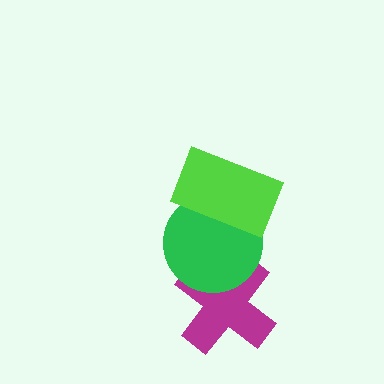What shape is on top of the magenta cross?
The green circle is on top of the magenta cross.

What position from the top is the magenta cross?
The magenta cross is 3rd from the top.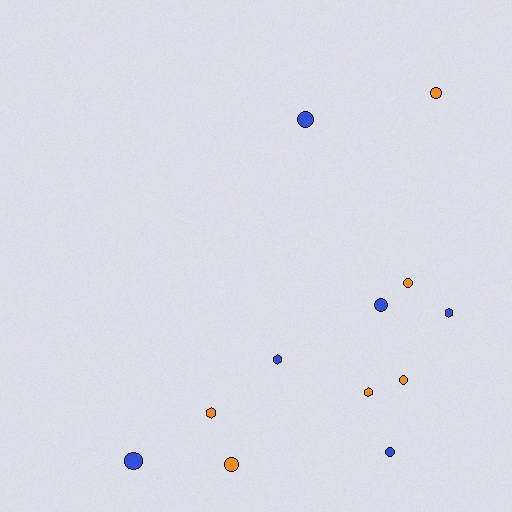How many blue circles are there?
There are 4 blue circles.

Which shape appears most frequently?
Circle, with 8 objects.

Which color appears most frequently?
Blue, with 6 objects.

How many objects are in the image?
There are 12 objects.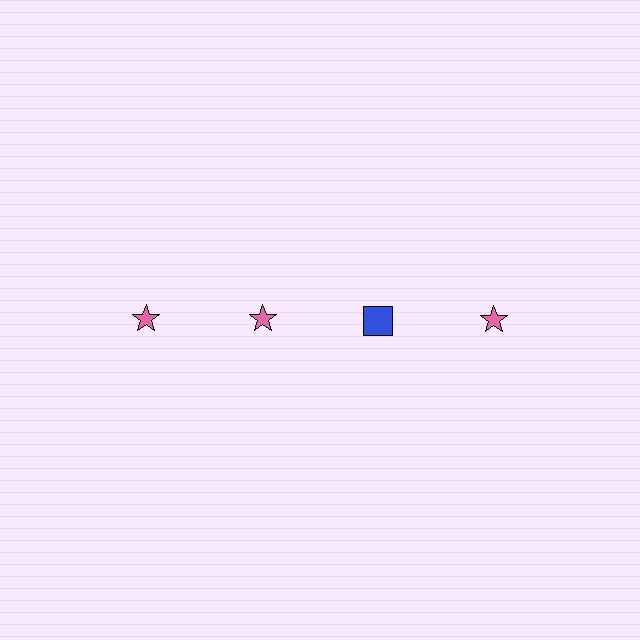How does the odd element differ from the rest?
It differs in both color (blue instead of pink) and shape (square instead of star).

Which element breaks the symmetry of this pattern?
The blue square in the top row, center column breaks the symmetry. All other shapes are pink stars.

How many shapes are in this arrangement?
There are 4 shapes arranged in a grid pattern.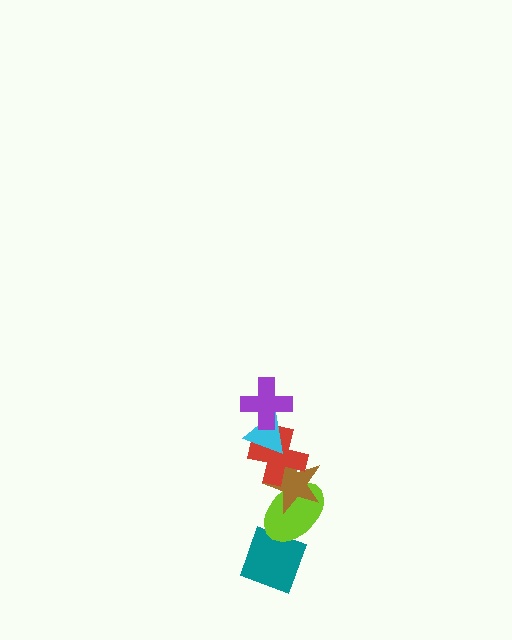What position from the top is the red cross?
The red cross is 3rd from the top.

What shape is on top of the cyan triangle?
The purple cross is on top of the cyan triangle.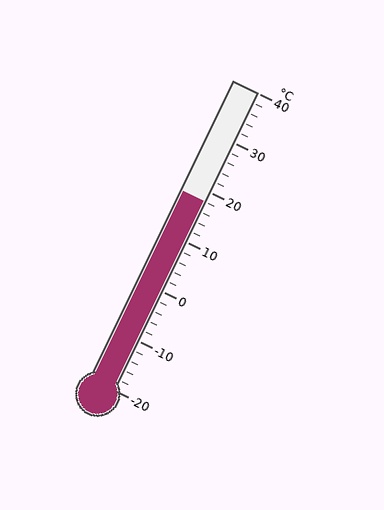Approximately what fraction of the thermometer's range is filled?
The thermometer is filled to approximately 65% of its range.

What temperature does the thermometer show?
The thermometer shows approximately 18°C.